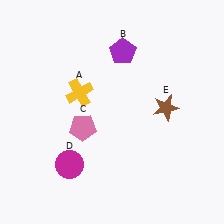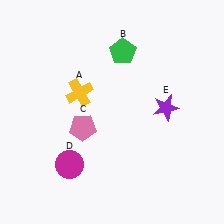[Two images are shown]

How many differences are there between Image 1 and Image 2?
There are 2 differences between the two images.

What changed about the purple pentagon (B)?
In Image 1, B is purple. In Image 2, it changed to green.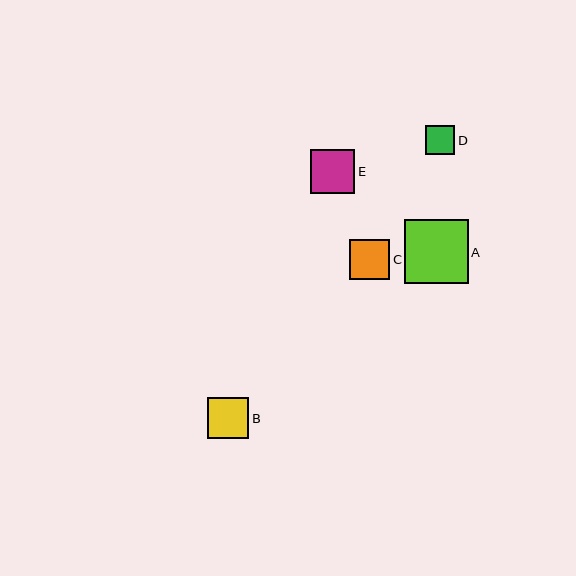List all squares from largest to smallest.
From largest to smallest: A, E, B, C, D.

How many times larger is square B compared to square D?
Square B is approximately 1.4 times the size of square D.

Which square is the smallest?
Square D is the smallest with a size of approximately 30 pixels.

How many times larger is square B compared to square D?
Square B is approximately 1.4 times the size of square D.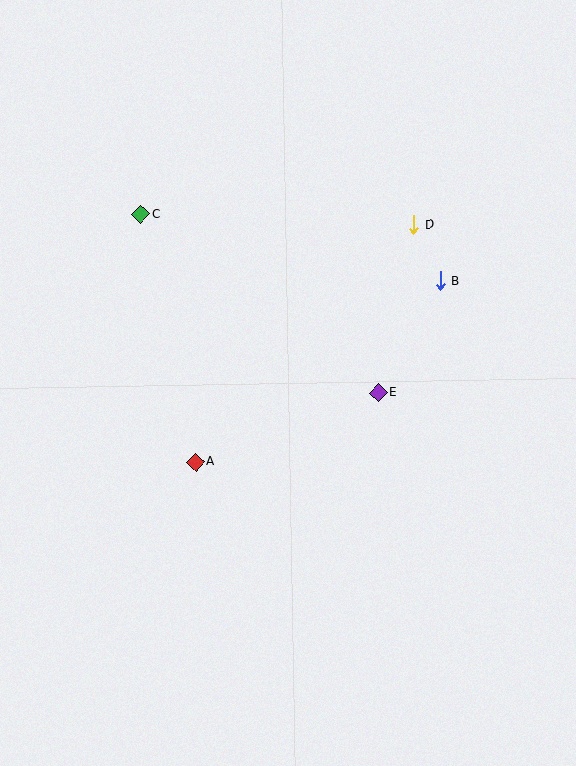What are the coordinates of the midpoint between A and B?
The midpoint between A and B is at (318, 372).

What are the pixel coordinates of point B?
Point B is at (441, 281).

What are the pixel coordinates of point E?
Point E is at (379, 393).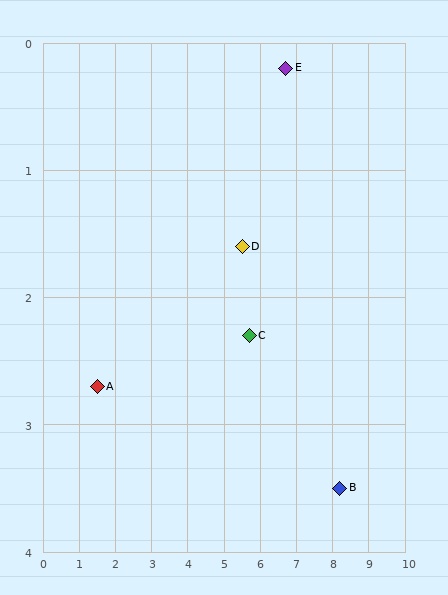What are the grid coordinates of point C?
Point C is at approximately (5.7, 2.3).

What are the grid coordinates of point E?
Point E is at approximately (6.7, 0.2).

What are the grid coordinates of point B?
Point B is at approximately (8.2, 3.5).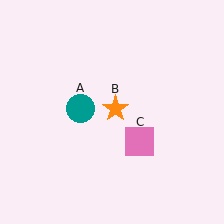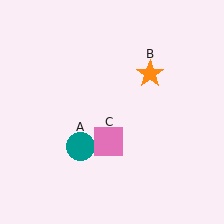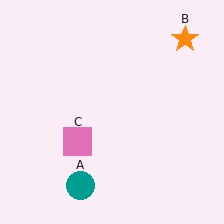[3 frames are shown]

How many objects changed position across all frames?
3 objects changed position: teal circle (object A), orange star (object B), pink square (object C).